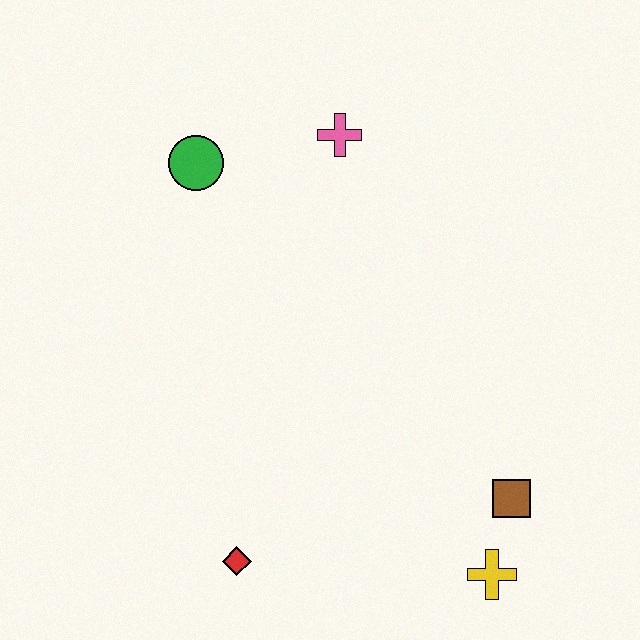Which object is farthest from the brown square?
The green circle is farthest from the brown square.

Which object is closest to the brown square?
The yellow cross is closest to the brown square.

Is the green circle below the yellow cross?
No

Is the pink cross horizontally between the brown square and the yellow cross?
No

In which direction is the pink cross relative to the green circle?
The pink cross is to the right of the green circle.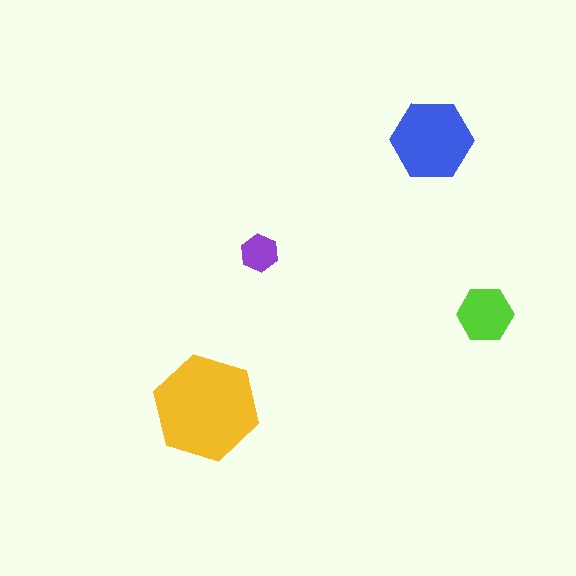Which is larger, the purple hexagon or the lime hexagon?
The lime one.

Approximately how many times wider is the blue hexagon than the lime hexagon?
About 1.5 times wider.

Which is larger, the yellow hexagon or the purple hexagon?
The yellow one.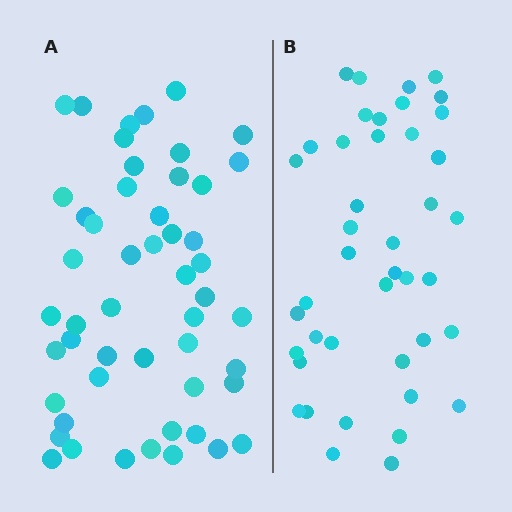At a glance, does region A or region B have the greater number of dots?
Region A (the left region) has more dots.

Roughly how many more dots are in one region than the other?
Region A has roughly 8 or so more dots than region B.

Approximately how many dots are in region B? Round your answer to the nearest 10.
About 40 dots. (The exact count is 42, which rounds to 40.)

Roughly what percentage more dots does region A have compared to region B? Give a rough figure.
About 20% more.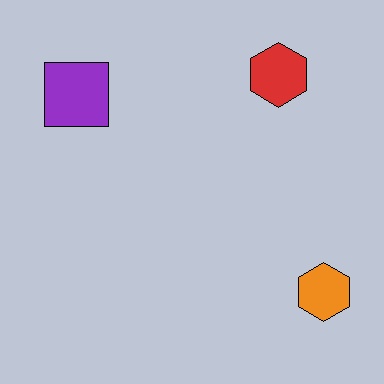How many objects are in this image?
There are 3 objects.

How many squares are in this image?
There is 1 square.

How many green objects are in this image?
There are no green objects.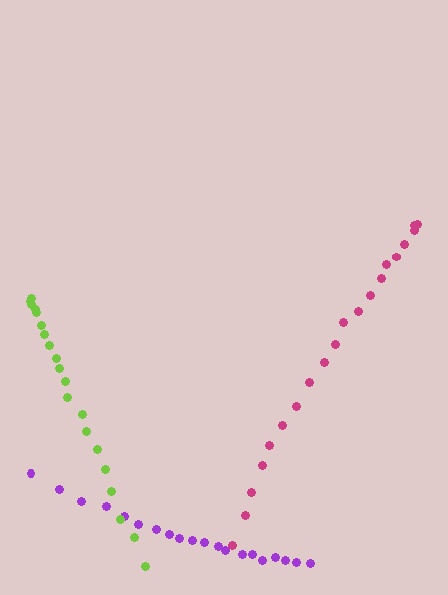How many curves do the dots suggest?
There are 3 distinct paths.